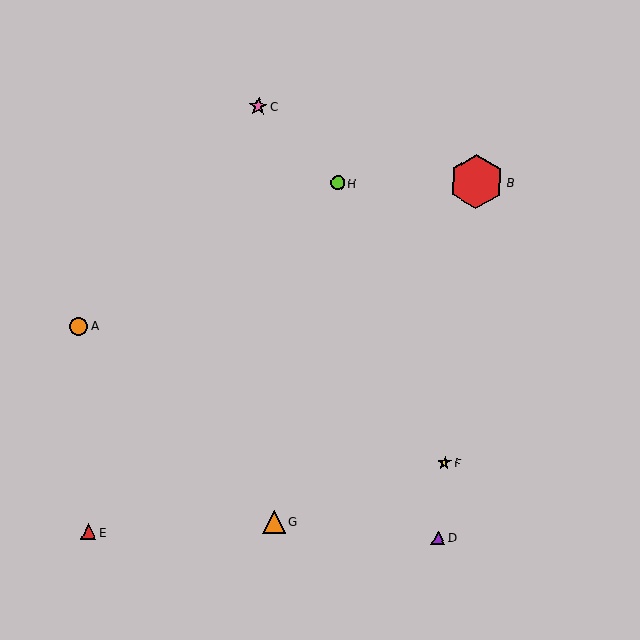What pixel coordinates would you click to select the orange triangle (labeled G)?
Click at (274, 522) to select the orange triangle G.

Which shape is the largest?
The red hexagon (labeled B) is the largest.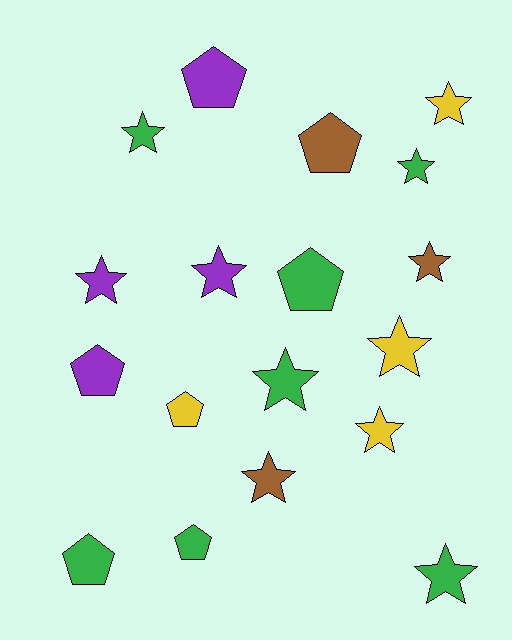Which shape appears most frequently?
Star, with 11 objects.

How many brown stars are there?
There are 2 brown stars.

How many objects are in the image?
There are 18 objects.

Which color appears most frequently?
Green, with 7 objects.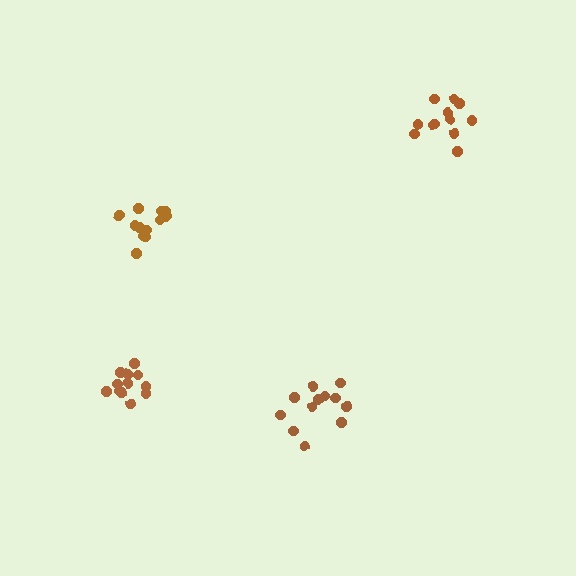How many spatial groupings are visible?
There are 4 spatial groupings.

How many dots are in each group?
Group 1: 12 dots, Group 2: 12 dots, Group 3: 12 dots, Group 4: 13 dots (49 total).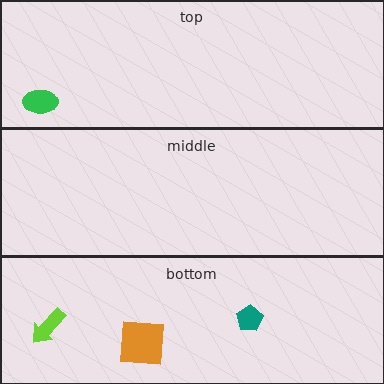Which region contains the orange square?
The bottom region.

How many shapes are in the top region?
1.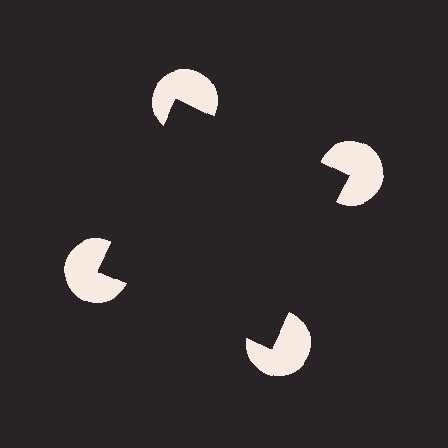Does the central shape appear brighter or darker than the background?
It typically appears slightly darker than the background, even though no actual brightness change is drawn.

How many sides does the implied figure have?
4 sides.